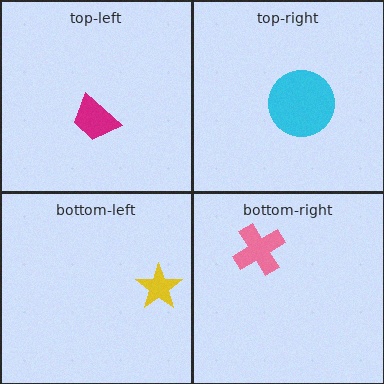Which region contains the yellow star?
The bottom-left region.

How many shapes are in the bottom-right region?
1.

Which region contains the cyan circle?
The top-right region.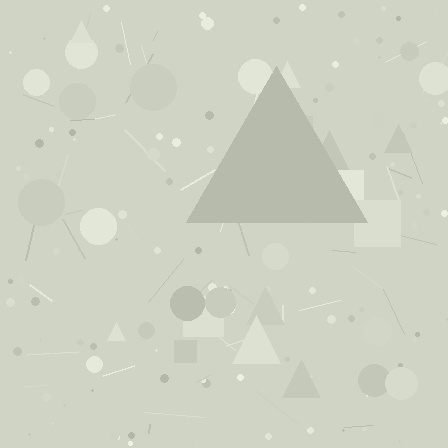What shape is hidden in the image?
A triangle is hidden in the image.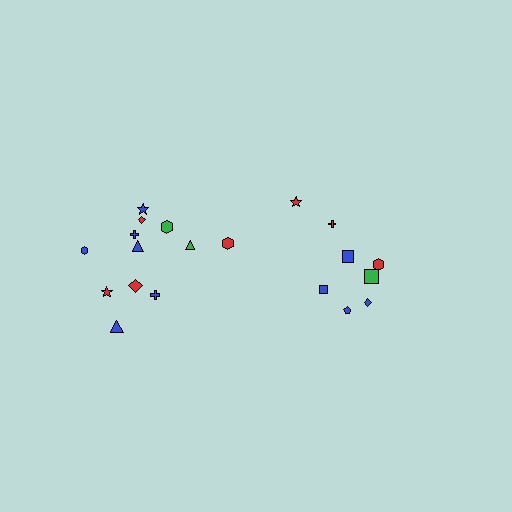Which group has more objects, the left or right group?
The left group.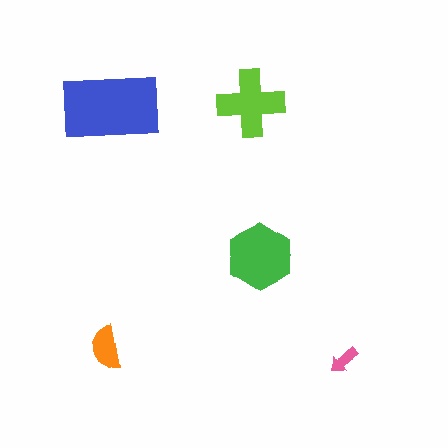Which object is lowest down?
The pink arrow is bottommost.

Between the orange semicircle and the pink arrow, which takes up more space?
The orange semicircle.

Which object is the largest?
The blue rectangle.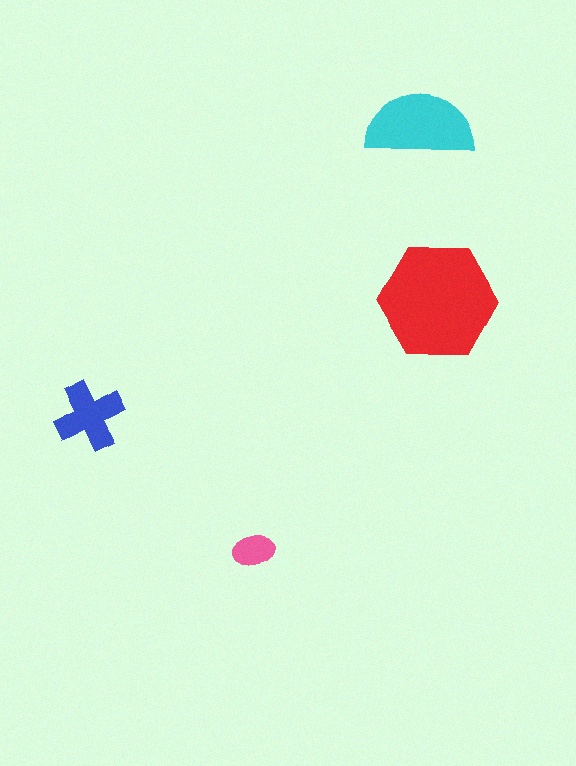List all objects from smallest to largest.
The pink ellipse, the blue cross, the cyan semicircle, the red hexagon.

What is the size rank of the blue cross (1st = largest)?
3rd.